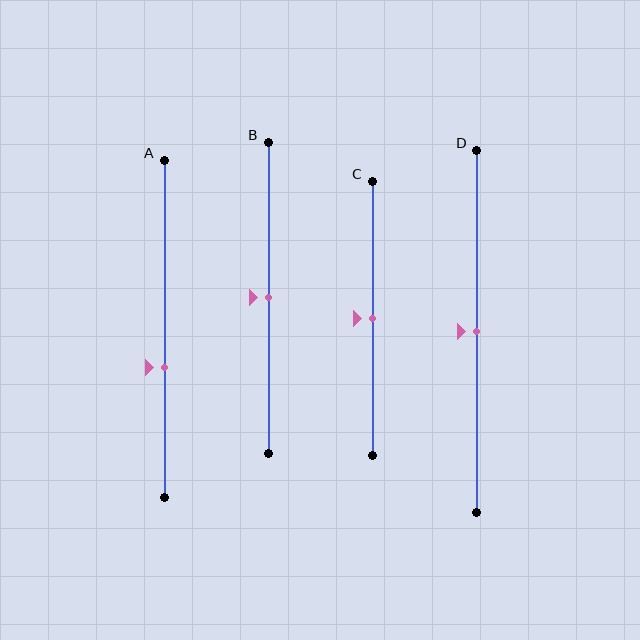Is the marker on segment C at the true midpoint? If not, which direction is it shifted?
Yes, the marker on segment C is at the true midpoint.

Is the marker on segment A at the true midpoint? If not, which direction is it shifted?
No, the marker on segment A is shifted downward by about 12% of the segment length.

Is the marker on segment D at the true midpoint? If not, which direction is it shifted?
Yes, the marker on segment D is at the true midpoint.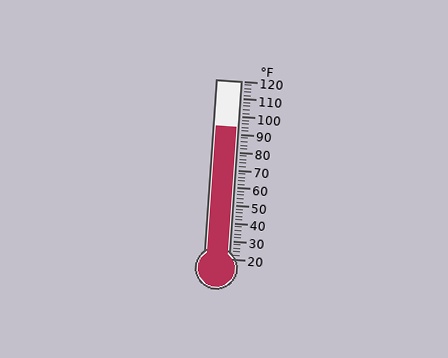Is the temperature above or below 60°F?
The temperature is above 60°F.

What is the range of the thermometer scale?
The thermometer scale ranges from 20°F to 120°F.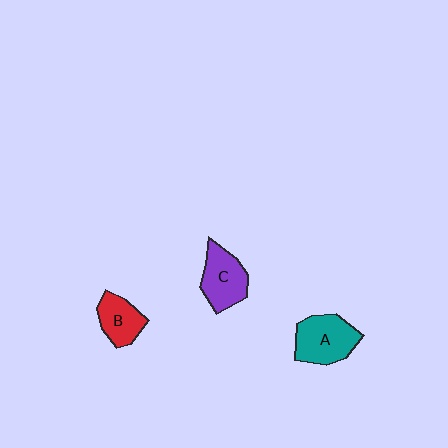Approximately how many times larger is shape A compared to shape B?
Approximately 1.4 times.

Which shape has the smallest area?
Shape B (red).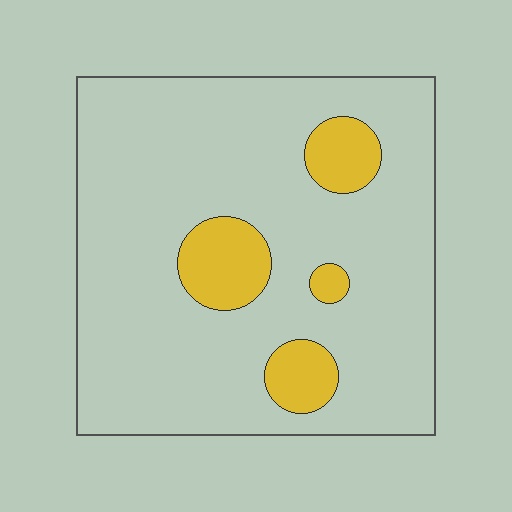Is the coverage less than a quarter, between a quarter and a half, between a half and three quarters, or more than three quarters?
Less than a quarter.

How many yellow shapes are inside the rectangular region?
4.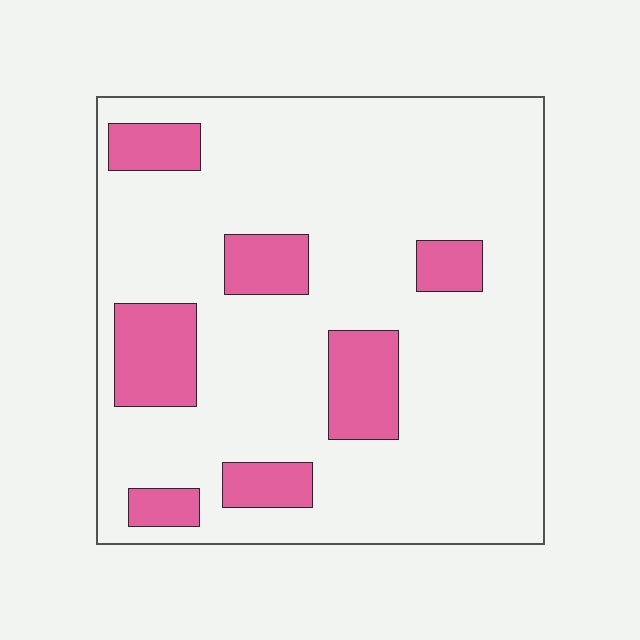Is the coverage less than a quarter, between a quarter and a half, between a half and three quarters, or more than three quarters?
Less than a quarter.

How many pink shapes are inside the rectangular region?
7.